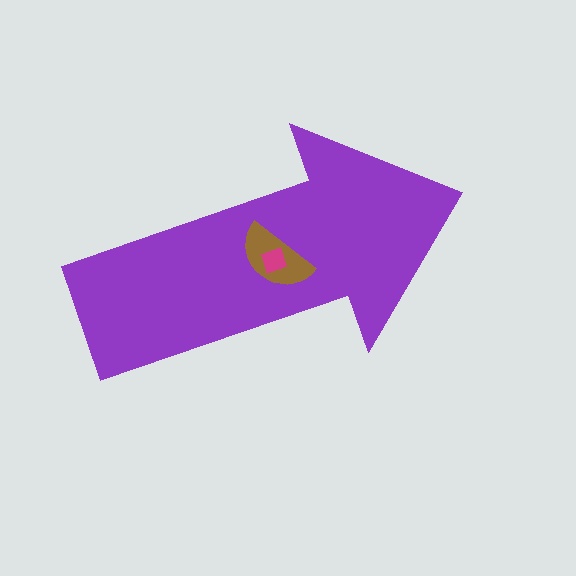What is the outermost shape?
The purple arrow.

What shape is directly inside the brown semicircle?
The magenta diamond.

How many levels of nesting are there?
3.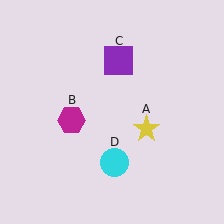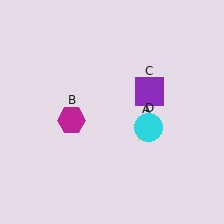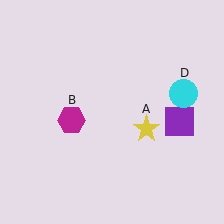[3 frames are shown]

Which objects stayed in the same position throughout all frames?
Yellow star (object A) and magenta hexagon (object B) remained stationary.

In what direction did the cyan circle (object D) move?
The cyan circle (object D) moved up and to the right.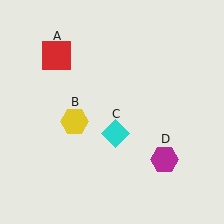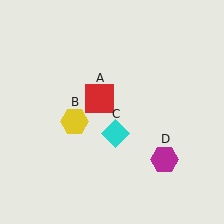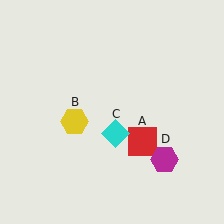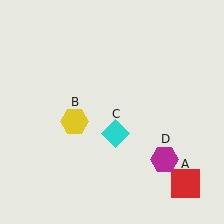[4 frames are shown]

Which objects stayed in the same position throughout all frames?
Yellow hexagon (object B) and cyan diamond (object C) and magenta hexagon (object D) remained stationary.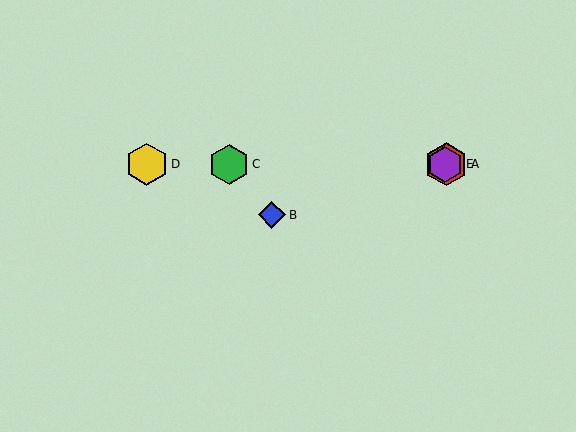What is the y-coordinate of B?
Object B is at y≈215.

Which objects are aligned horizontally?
Objects A, C, D, E are aligned horizontally.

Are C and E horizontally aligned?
Yes, both are at y≈164.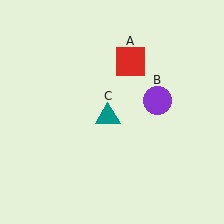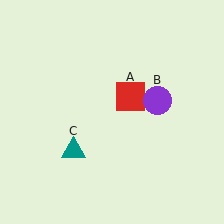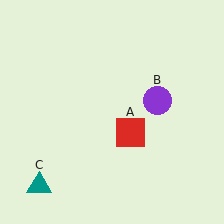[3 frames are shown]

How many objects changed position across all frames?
2 objects changed position: red square (object A), teal triangle (object C).